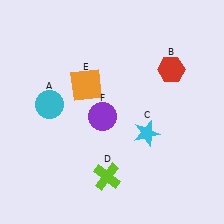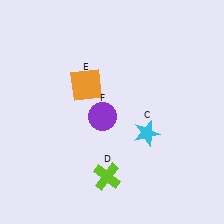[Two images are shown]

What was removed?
The red hexagon (B), the cyan circle (A) were removed in Image 2.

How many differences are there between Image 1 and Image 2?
There are 2 differences between the two images.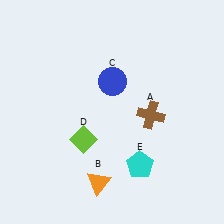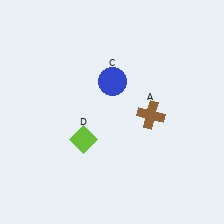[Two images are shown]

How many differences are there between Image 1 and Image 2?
There are 2 differences between the two images.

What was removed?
The cyan pentagon (E), the orange triangle (B) were removed in Image 2.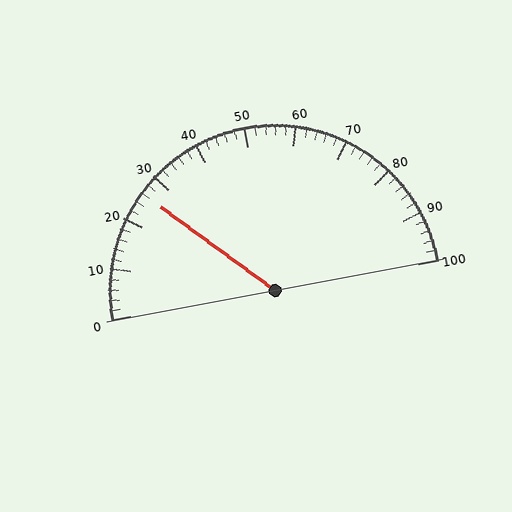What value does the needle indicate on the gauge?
The needle indicates approximately 26.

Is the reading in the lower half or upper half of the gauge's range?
The reading is in the lower half of the range (0 to 100).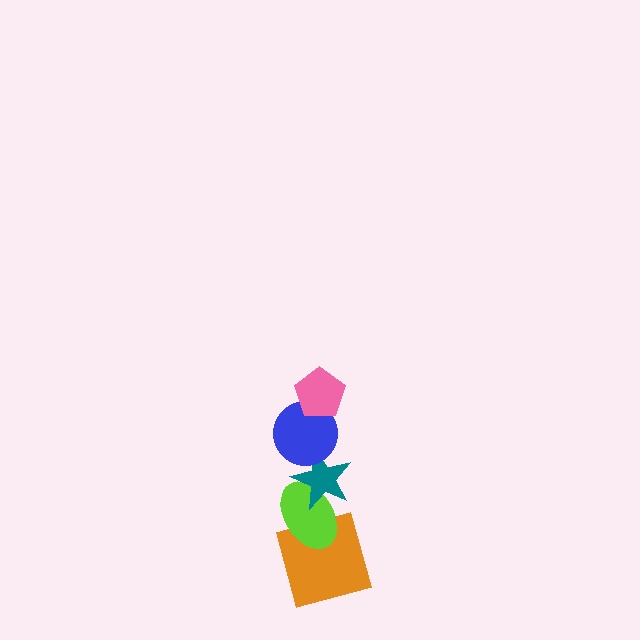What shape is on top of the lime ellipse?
The teal star is on top of the lime ellipse.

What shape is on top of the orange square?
The lime ellipse is on top of the orange square.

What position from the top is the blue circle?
The blue circle is 2nd from the top.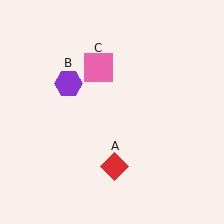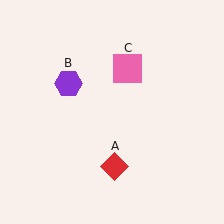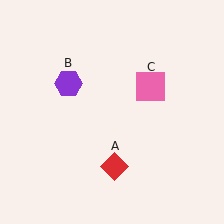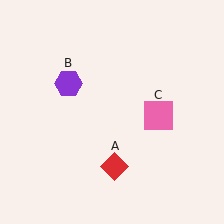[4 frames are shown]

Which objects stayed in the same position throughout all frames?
Red diamond (object A) and purple hexagon (object B) remained stationary.